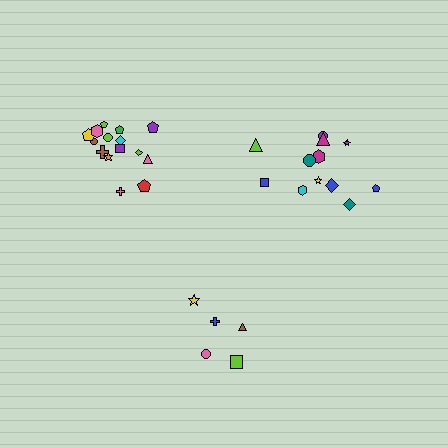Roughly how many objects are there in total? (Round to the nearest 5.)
Roughly 30 objects in total.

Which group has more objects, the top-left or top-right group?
The top-left group.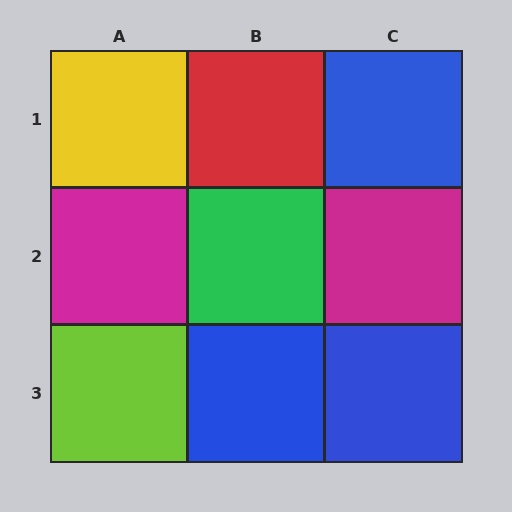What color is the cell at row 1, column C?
Blue.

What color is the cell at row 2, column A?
Magenta.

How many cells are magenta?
2 cells are magenta.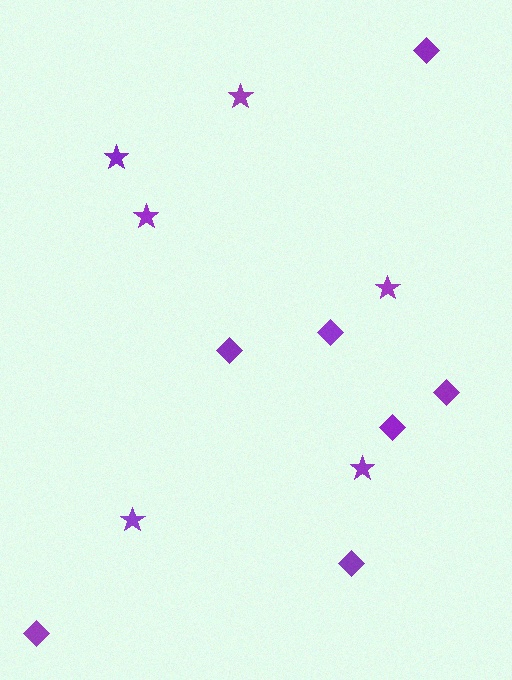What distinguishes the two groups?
There are 2 groups: one group of diamonds (7) and one group of stars (6).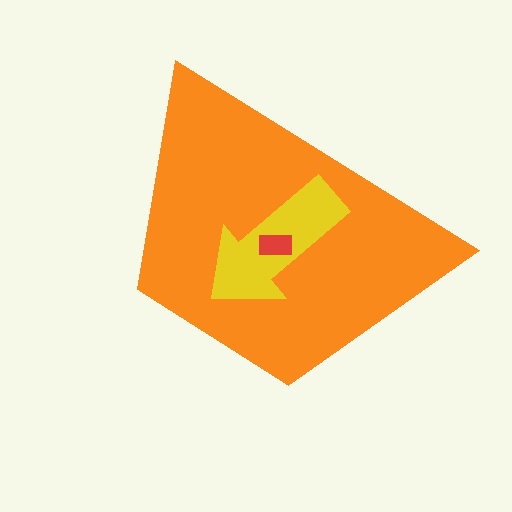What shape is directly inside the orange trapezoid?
The yellow arrow.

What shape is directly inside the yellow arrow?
The red rectangle.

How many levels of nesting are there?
3.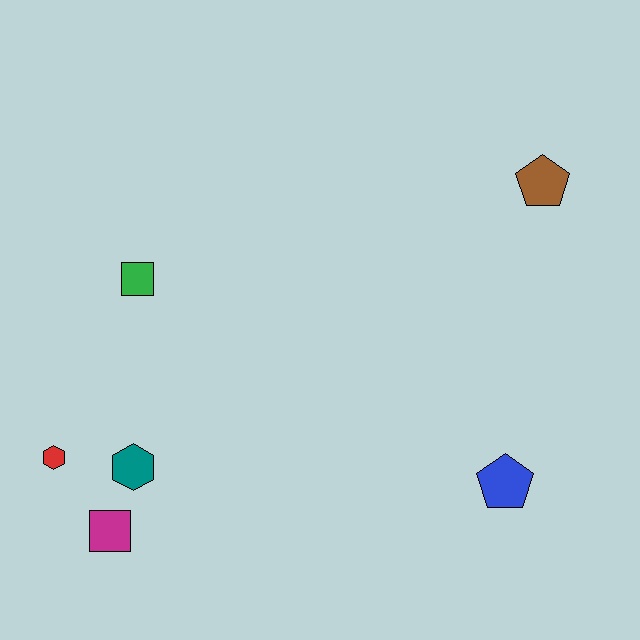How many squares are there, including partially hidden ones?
There are 2 squares.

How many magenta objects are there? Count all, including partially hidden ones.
There is 1 magenta object.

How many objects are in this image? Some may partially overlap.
There are 6 objects.